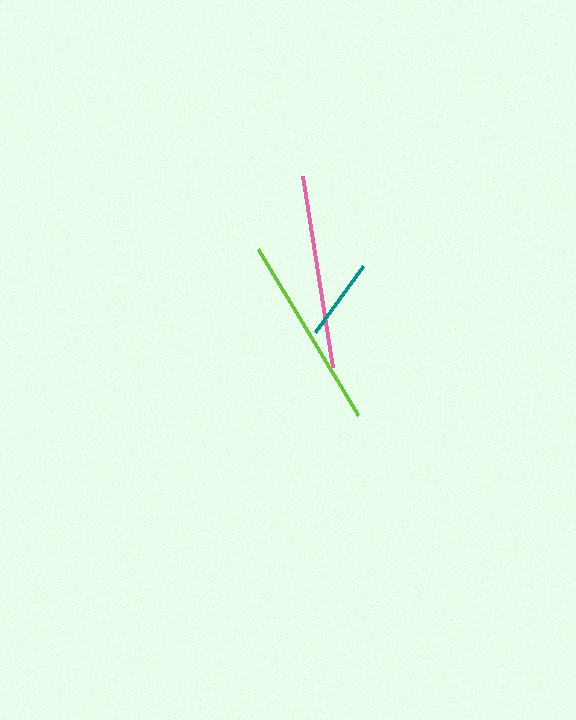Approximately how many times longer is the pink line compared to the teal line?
The pink line is approximately 2.4 times the length of the teal line.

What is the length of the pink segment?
The pink segment is approximately 193 pixels long.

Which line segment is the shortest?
The teal line is the shortest at approximately 82 pixels.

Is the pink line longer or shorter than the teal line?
The pink line is longer than the teal line.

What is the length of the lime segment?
The lime segment is approximately 194 pixels long.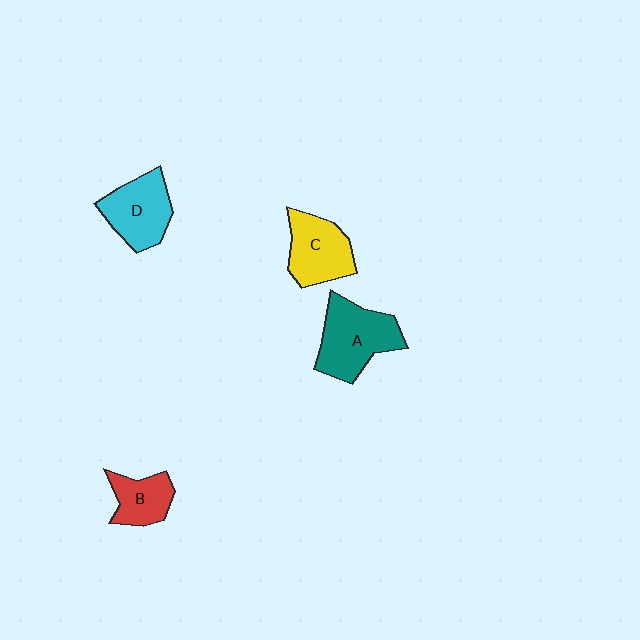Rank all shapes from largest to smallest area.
From largest to smallest: A (teal), D (cyan), C (yellow), B (red).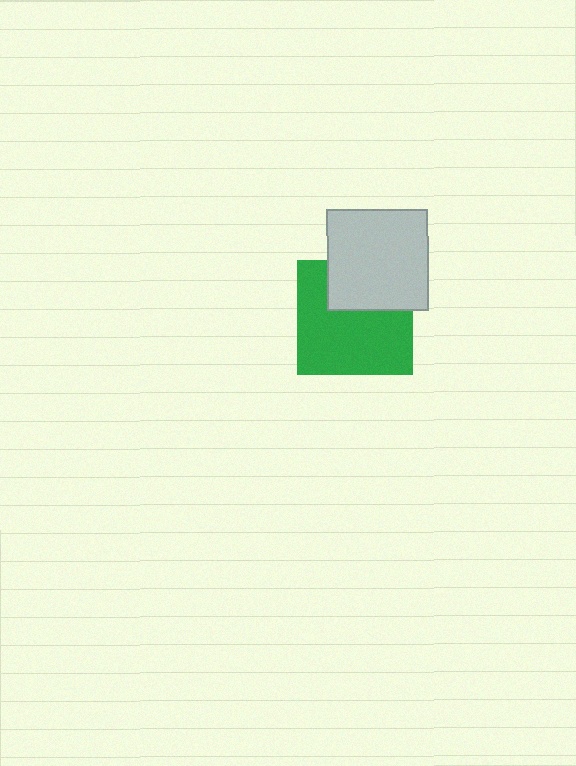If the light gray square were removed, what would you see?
You would see the complete green square.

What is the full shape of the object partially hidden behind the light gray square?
The partially hidden object is a green square.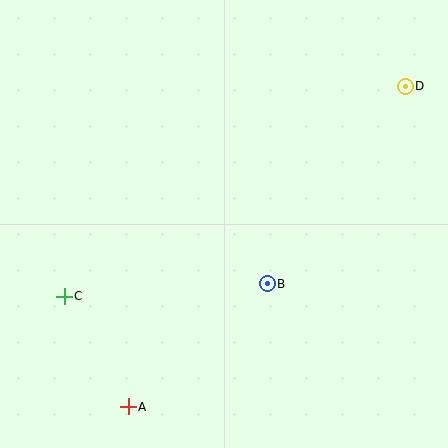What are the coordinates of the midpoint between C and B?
The midpoint between C and B is at (166, 290).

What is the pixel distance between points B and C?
The distance between B and C is 204 pixels.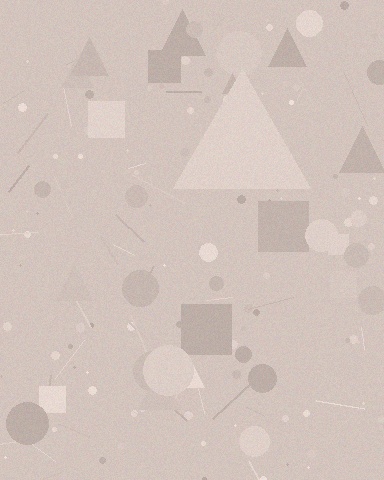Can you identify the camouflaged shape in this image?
The camouflaged shape is a triangle.